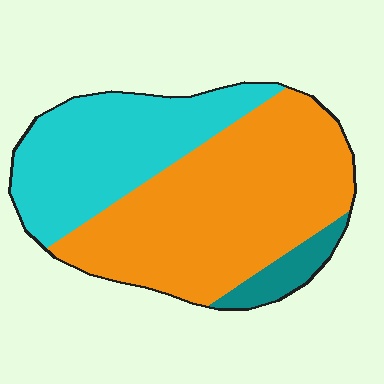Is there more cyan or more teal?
Cyan.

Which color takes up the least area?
Teal, at roughly 5%.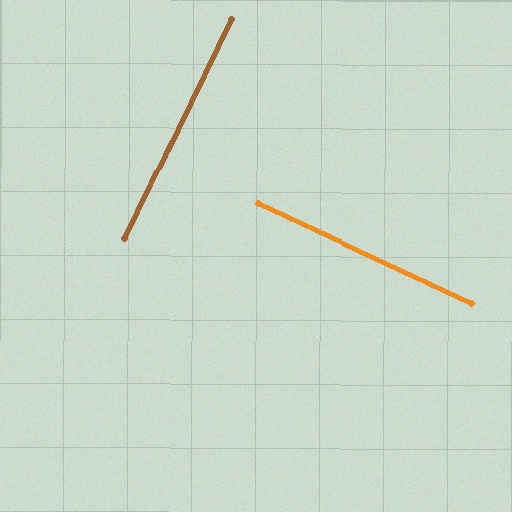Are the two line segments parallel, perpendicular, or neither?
Perpendicular — they meet at approximately 89°.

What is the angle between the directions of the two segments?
Approximately 89 degrees.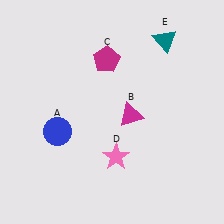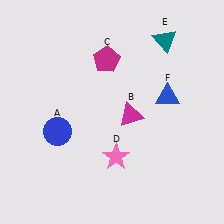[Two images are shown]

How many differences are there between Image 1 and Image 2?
There is 1 difference between the two images.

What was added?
A blue triangle (F) was added in Image 2.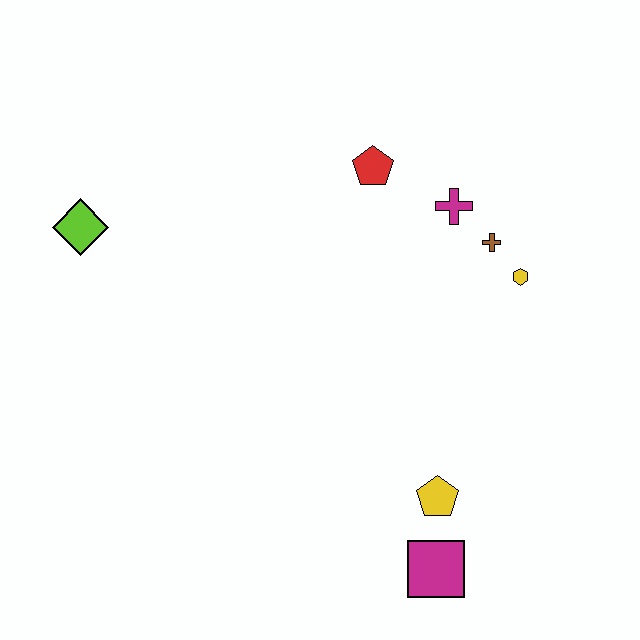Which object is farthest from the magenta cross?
The lime diamond is farthest from the magenta cross.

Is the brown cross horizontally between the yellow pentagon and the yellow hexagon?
Yes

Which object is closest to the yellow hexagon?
The brown cross is closest to the yellow hexagon.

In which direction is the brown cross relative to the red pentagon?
The brown cross is to the right of the red pentagon.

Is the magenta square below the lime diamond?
Yes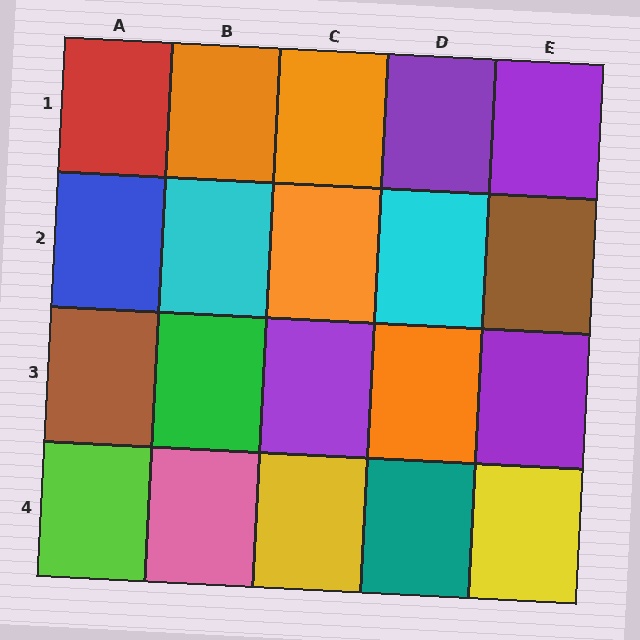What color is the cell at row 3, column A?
Brown.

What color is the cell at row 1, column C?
Orange.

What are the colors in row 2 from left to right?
Blue, cyan, orange, cyan, brown.